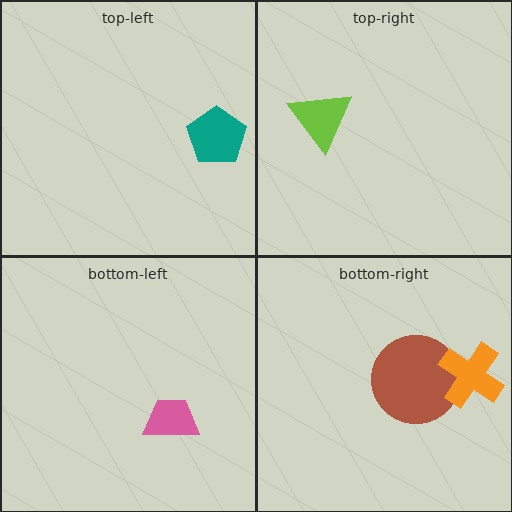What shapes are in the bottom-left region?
The pink trapezoid.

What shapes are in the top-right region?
The lime triangle.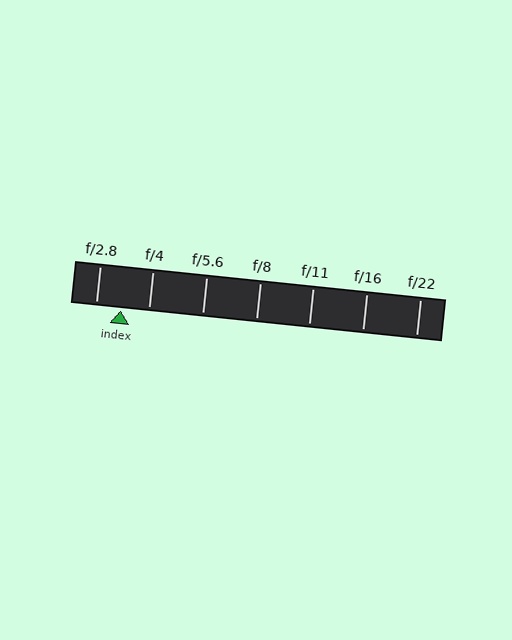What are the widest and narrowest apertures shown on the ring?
The widest aperture shown is f/2.8 and the narrowest is f/22.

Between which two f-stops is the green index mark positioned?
The index mark is between f/2.8 and f/4.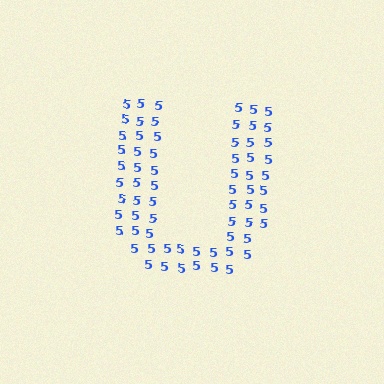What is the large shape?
The large shape is the letter U.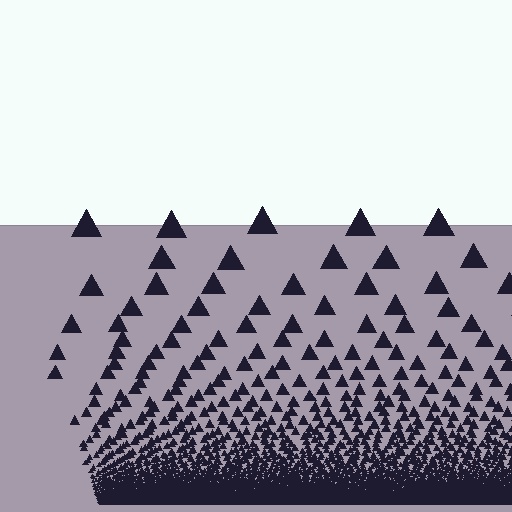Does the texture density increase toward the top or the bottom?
Density increases toward the bottom.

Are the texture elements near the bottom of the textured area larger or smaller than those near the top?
Smaller. The gradient is inverted — elements near the bottom are smaller and denser.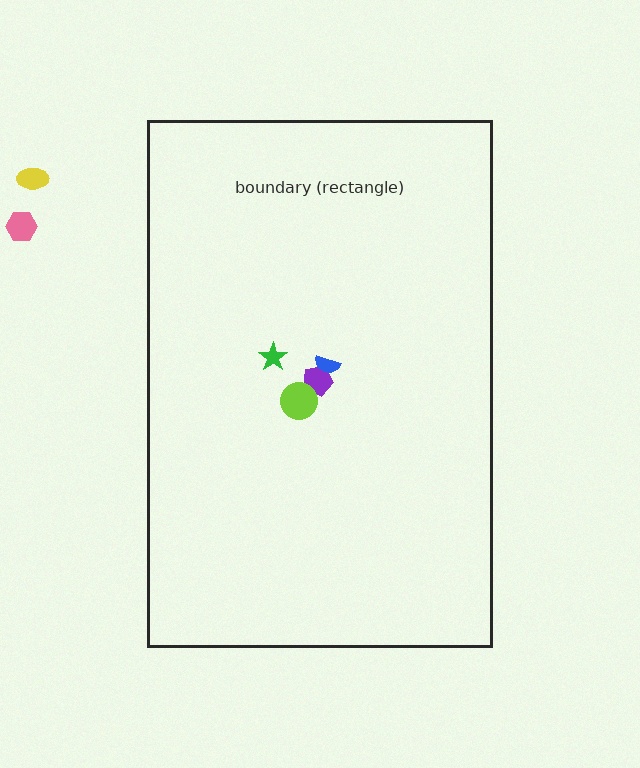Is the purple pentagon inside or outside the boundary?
Inside.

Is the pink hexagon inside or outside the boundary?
Outside.